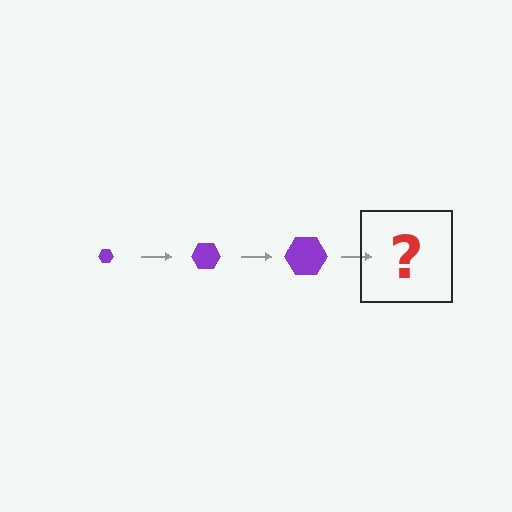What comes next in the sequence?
The next element should be a purple hexagon, larger than the previous one.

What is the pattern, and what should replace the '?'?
The pattern is that the hexagon gets progressively larger each step. The '?' should be a purple hexagon, larger than the previous one.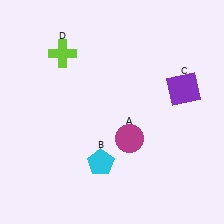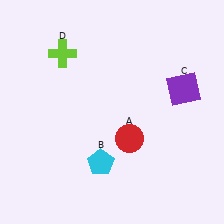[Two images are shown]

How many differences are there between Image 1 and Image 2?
There is 1 difference between the two images.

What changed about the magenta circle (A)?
In Image 1, A is magenta. In Image 2, it changed to red.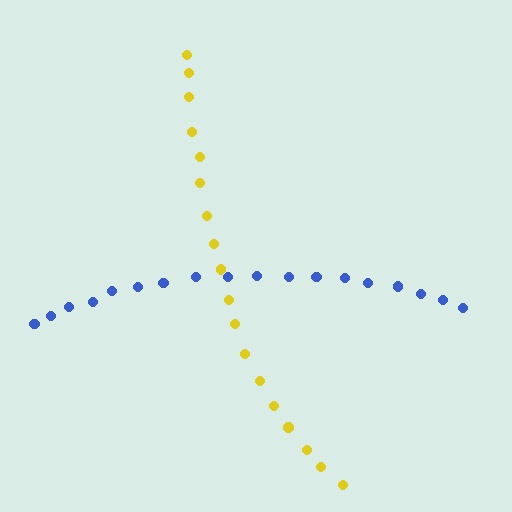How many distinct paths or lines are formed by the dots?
There are 2 distinct paths.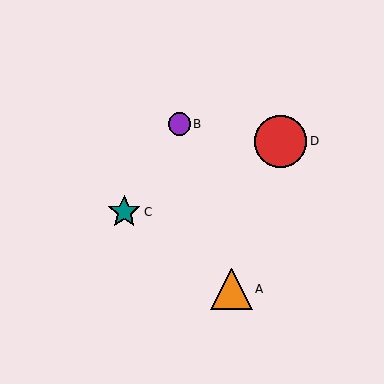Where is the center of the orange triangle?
The center of the orange triangle is at (232, 289).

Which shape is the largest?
The red circle (labeled D) is the largest.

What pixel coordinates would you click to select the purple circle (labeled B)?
Click at (179, 124) to select the purple circle B.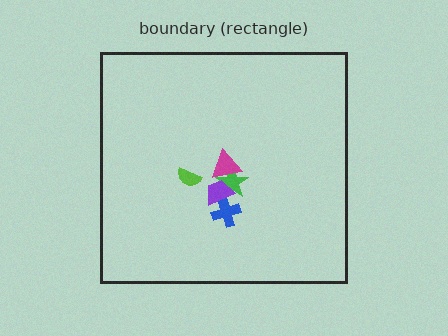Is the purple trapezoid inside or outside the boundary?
Inside.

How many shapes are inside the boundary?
5 inside, 0 outside.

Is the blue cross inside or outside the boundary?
Inside.